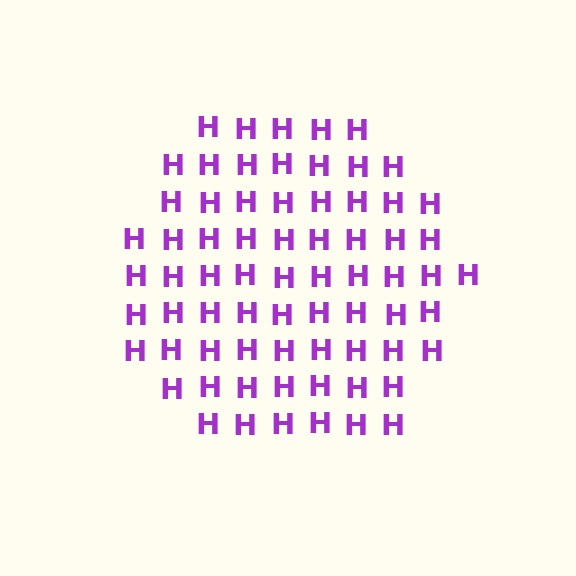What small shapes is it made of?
It is made of small letter H's.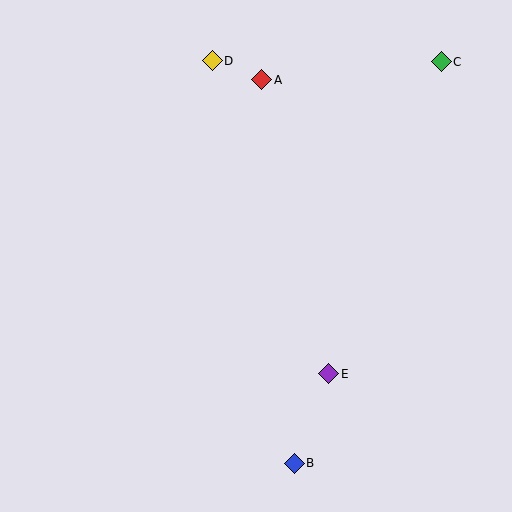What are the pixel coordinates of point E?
Point E is at (329, 374).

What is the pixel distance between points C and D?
The distance between C and D is 229 pixels.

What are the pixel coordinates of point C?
Point C is at (441, 61).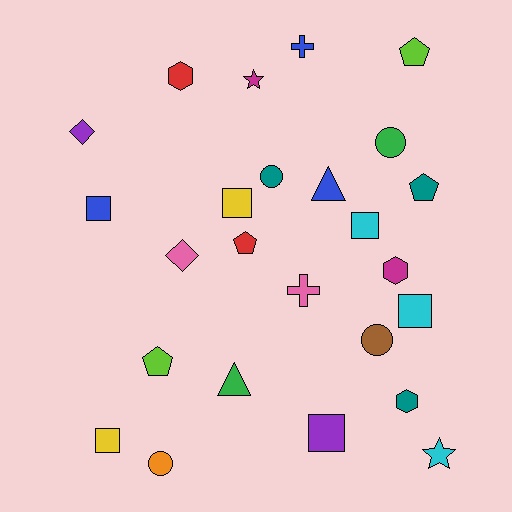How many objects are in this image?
There are 25 objects.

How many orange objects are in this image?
There is 1 orange object.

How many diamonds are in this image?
There are 2 diamonds.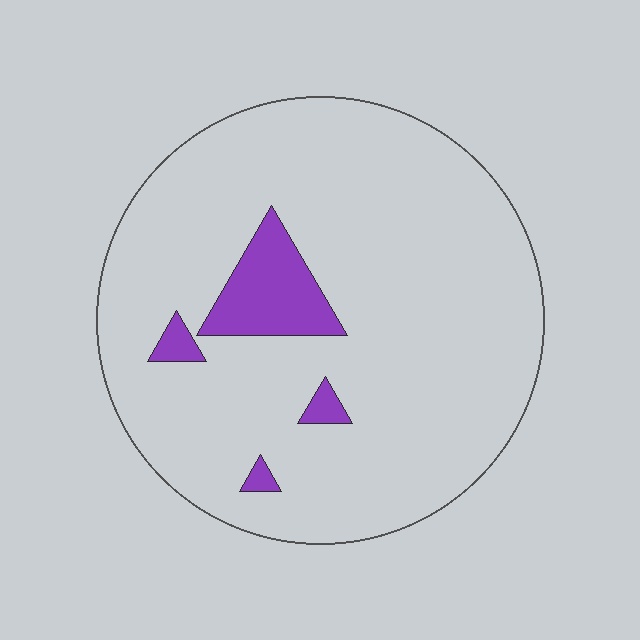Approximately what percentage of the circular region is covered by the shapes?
Approximately 10%.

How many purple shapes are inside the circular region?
4.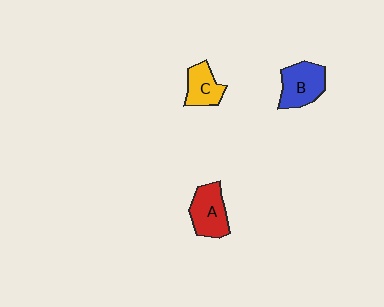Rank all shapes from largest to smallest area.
From largest to smallest: B (blue), A (red), C (yellow).